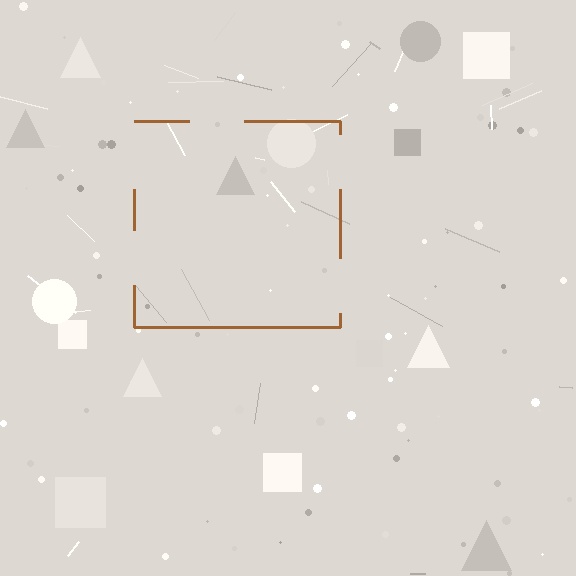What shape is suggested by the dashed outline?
The dashed outline suggests a square.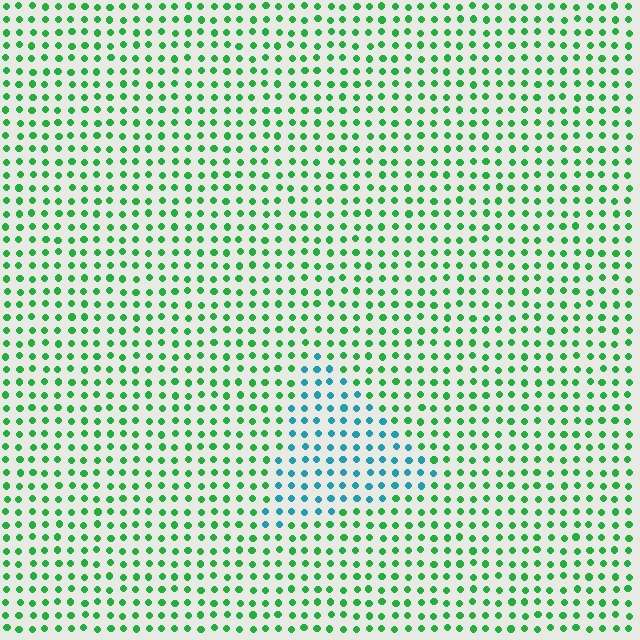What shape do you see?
I see a triangle.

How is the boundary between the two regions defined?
The boundary is defined purely by a slight shift in hue (about 56 degrees). Spacing, size, and orientation are identical on both sides.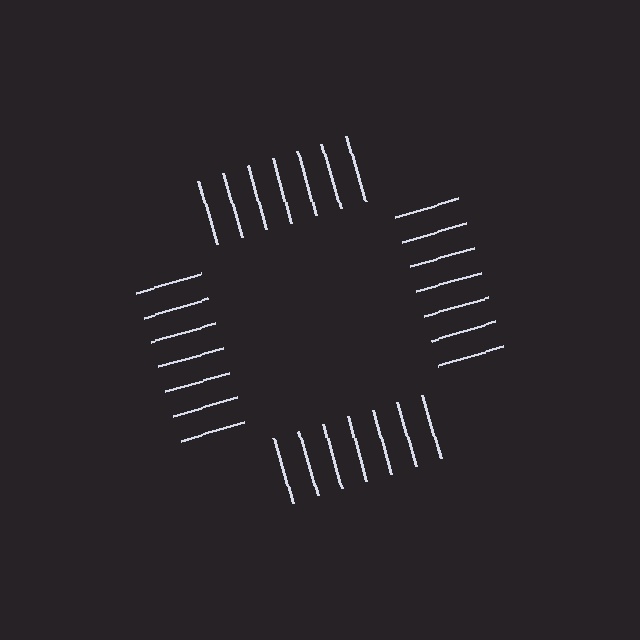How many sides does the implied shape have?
4 sides — the line-ends trace a square.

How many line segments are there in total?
28 — 7 along each of the 4 edges.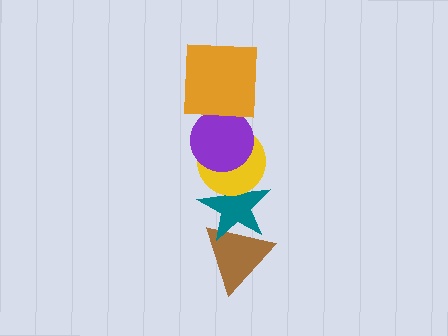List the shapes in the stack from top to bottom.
From top to bottom: the orange square, the purple circle, the yellow circle, the teal star, the brown triangle.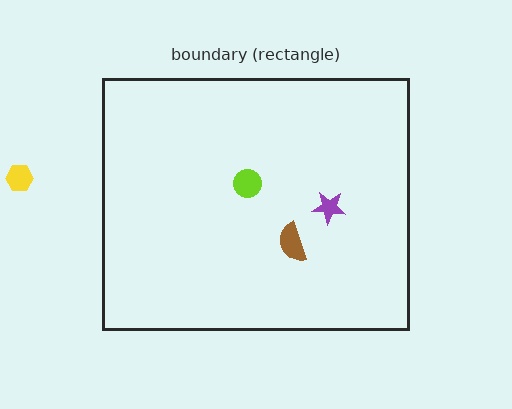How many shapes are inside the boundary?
3 inside, 1 outside.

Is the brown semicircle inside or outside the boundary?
Inside.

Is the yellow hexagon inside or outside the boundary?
Outside.